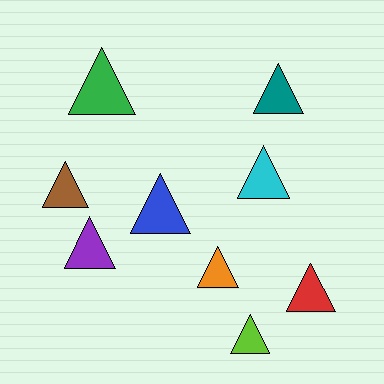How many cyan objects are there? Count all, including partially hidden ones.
There is 1 cyan object.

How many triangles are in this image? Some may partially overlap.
There are 9 triangles.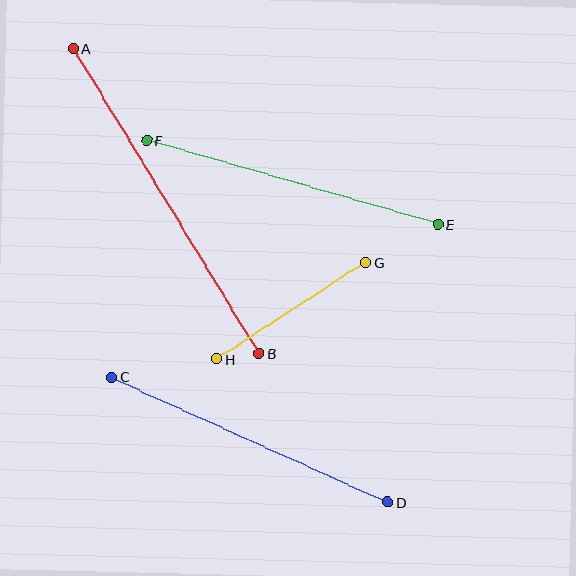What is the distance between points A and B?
The distance is approximately 358 pixels.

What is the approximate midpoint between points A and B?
The midpoint is at approximately (166, 201) pixels.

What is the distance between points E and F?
The distance is approximately 303 pixels.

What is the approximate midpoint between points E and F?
The midpoint is at approximately (292, 182) pixels.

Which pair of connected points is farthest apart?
Points A and B are farthest apart.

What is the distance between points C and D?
The distance is approximately 303 pixels.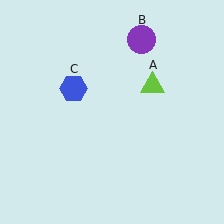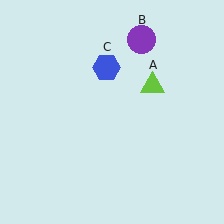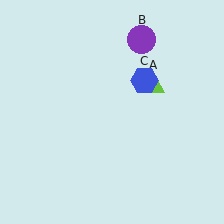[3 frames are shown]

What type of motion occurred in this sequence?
The blue hexagon (object C) rotated clockwise around the center of the scene.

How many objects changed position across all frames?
1 object changed position: blue hexagon (object C).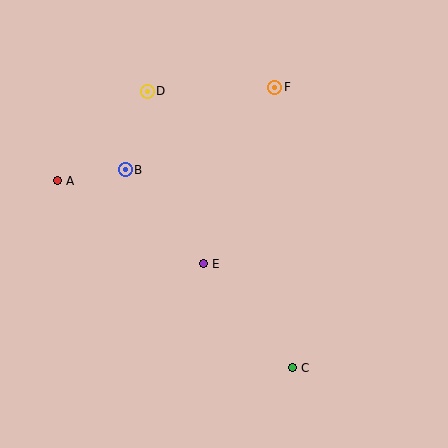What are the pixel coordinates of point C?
Point C is at (292, 368).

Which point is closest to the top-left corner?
Point D is closest to the top-left corner.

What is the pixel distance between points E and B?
The distance between E and B is 122 pixels.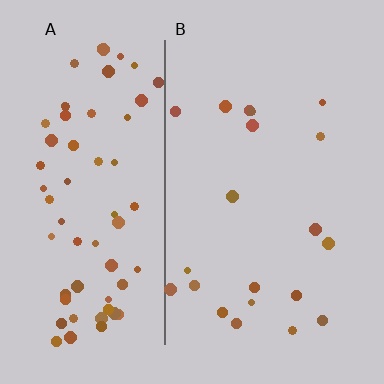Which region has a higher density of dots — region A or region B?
A (the left).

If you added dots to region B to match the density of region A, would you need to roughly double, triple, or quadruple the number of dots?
Approximately triple.